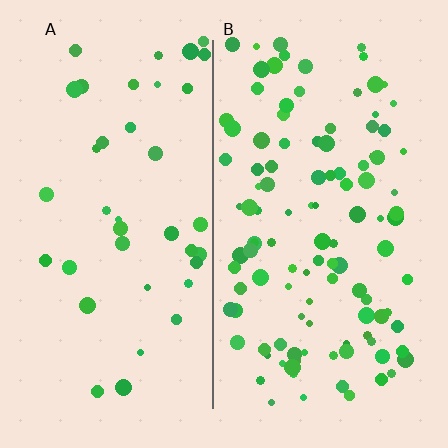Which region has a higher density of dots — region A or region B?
B (the right).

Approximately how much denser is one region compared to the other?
Approximately 2.9× — region B over region A.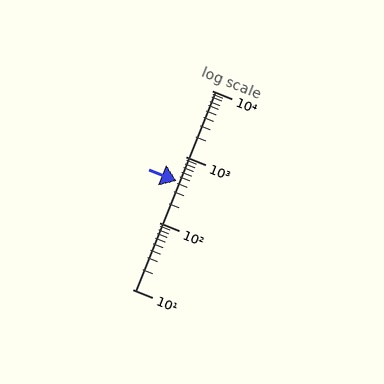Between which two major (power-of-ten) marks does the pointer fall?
The pointer is between 100 and 1000.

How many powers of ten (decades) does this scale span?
The scale spans 3 decades, from 10 to 10000.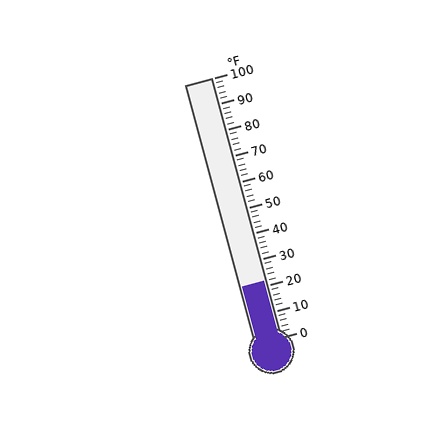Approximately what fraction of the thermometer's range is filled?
The thermometer is filled to approximately 20% of its range.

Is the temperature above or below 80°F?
The temperature is below 80°F.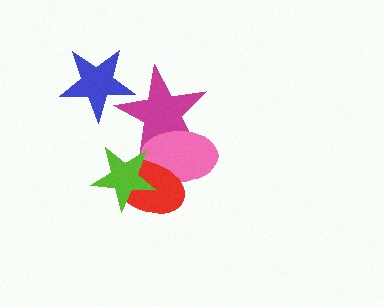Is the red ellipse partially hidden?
Yes, it is partially covered by another shape.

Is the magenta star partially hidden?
Yes, it is partially covered by another shape.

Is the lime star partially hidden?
No, no other shape covers it.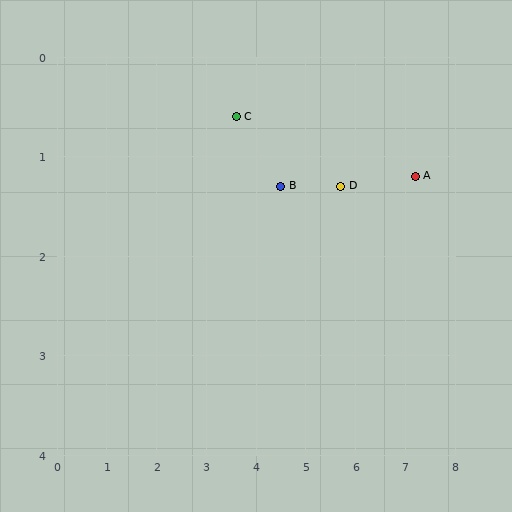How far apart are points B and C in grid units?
Points B and C are about 1.1 grid units apart.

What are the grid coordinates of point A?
Point A is at approximately (7.2, 1.2).